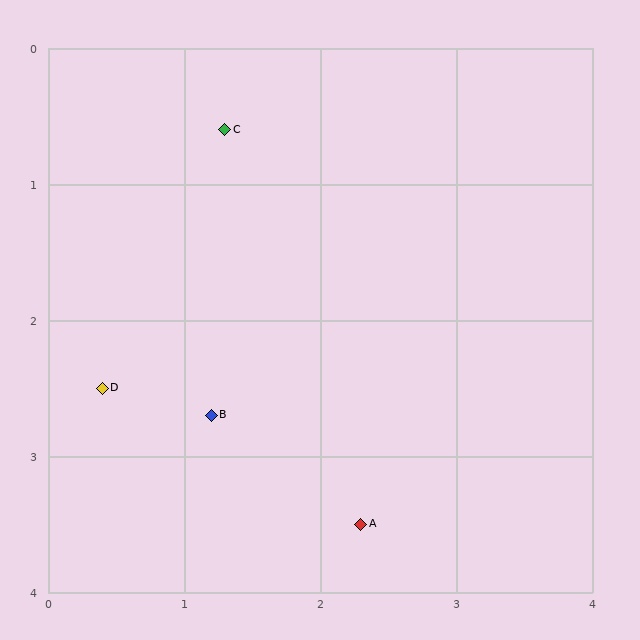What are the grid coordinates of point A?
Point A is at approximately (2.3, 3.5).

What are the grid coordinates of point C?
Point C is at approximately (1.3, 0.6).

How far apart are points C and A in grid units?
Points C and A are about 3.1 grid units apart.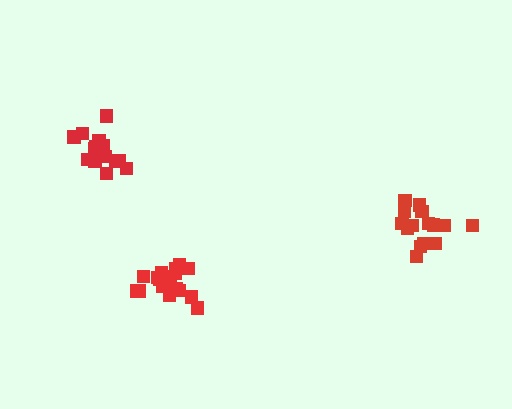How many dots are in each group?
Group 1: 15 dots, Group 2: 19 dots, Group 3: 14 dots (48 total).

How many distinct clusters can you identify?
There are 3 distinct clusters.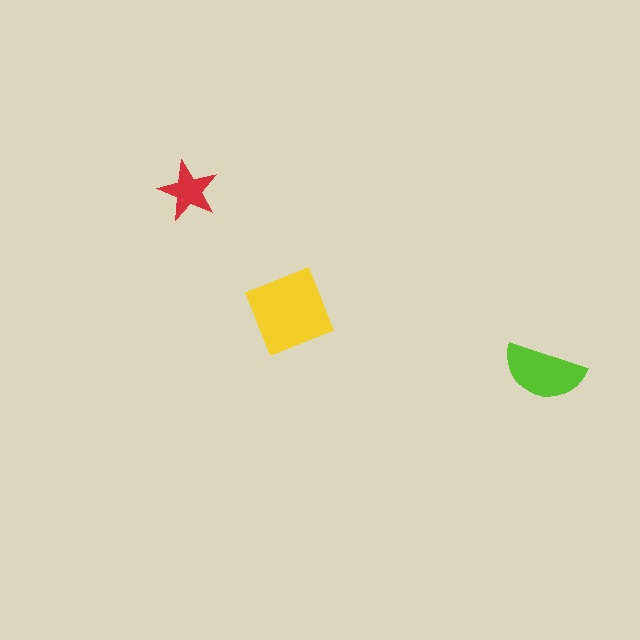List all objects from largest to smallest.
The yellow square, the lime semicircle, the red star.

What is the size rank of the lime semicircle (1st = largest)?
2nd.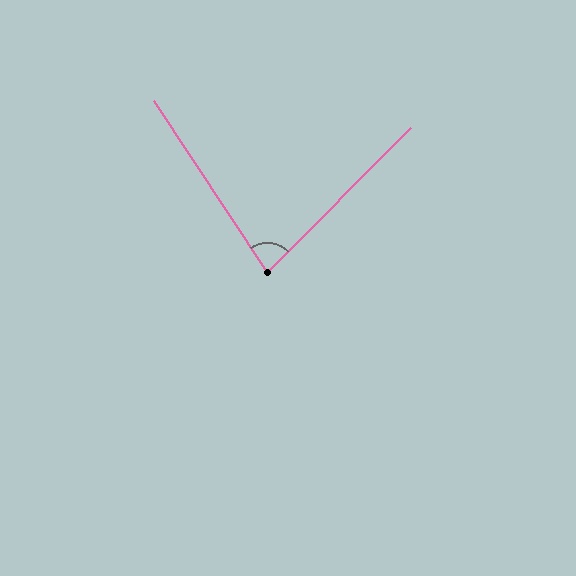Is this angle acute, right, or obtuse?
It is acute.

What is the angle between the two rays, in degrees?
Approximately 78 degrees.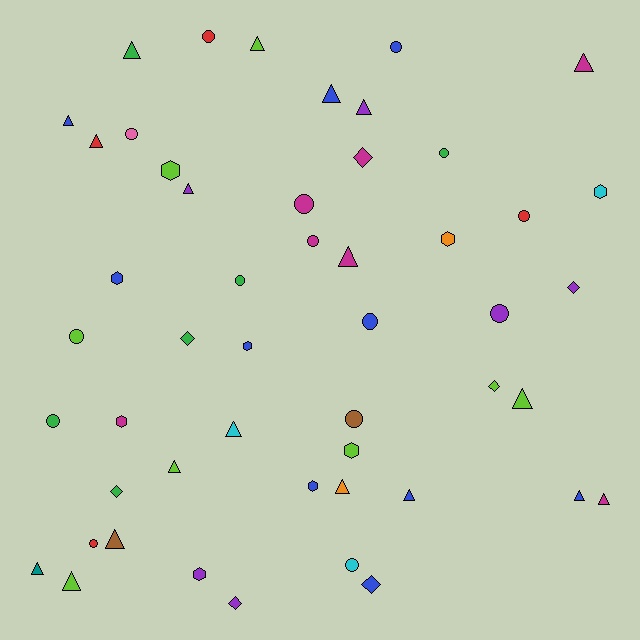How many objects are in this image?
There are 50 objects.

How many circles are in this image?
There are 15 circles.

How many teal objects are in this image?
There is 1 teal object.